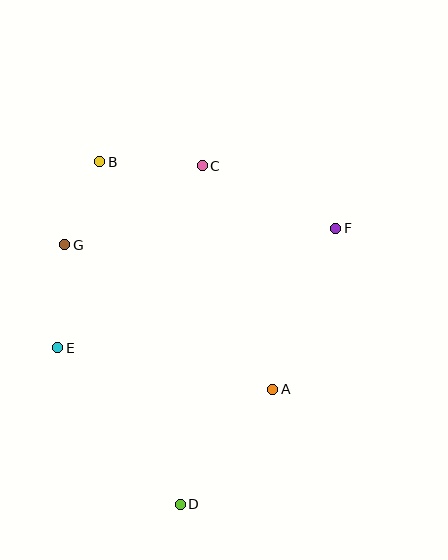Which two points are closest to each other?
Points B and G are closest to each other.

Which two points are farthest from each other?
Points B and D are farthest from each other.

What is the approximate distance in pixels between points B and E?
The distance between B and E is approximately 191 pixels.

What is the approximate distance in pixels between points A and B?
The distance between A and B is approximately 286 pixels.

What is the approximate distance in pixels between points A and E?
The distance between A and E is approximately 219 pixels.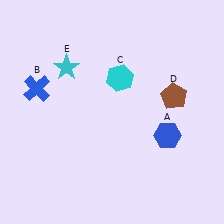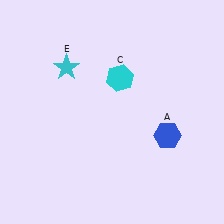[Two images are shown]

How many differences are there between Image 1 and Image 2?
There are 2 differences between the two images.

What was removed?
The brown pentagon (D), the blue cross (B) were removed in Image 2.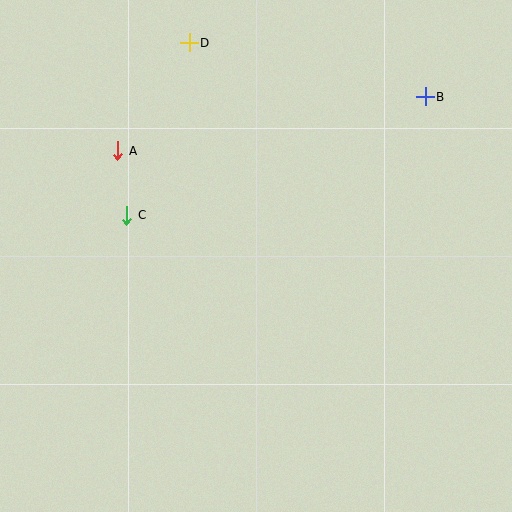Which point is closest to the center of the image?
Point C at (127, 215) is closest to the center.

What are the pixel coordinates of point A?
Point A is at (118, 151).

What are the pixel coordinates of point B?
Point B is at (425, 97).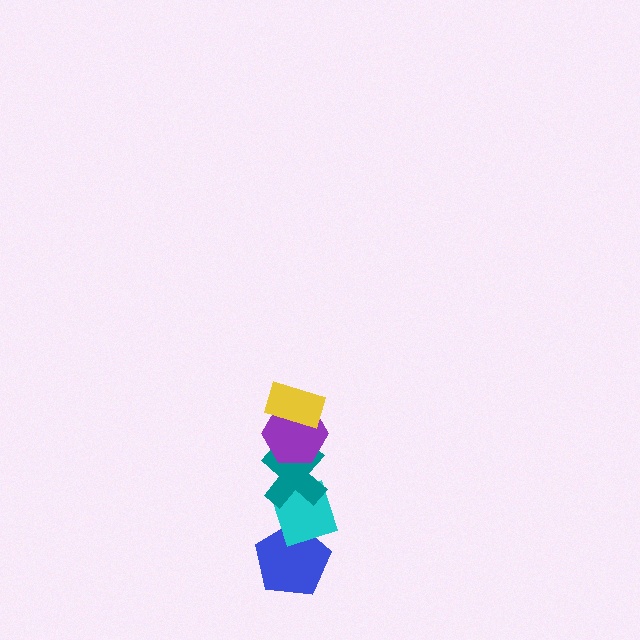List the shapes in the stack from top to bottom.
From top to bottom: the yellow rectangle, the purple hexagon, the teal cross, the cyan diamond, the blue pentagon.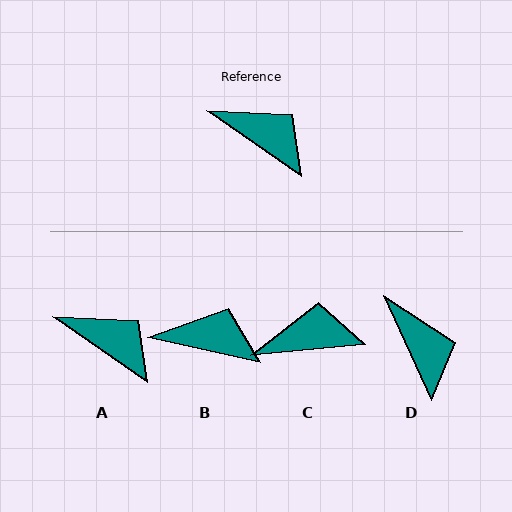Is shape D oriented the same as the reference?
No, it is off by about 31 degrees.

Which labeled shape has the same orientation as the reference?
A.